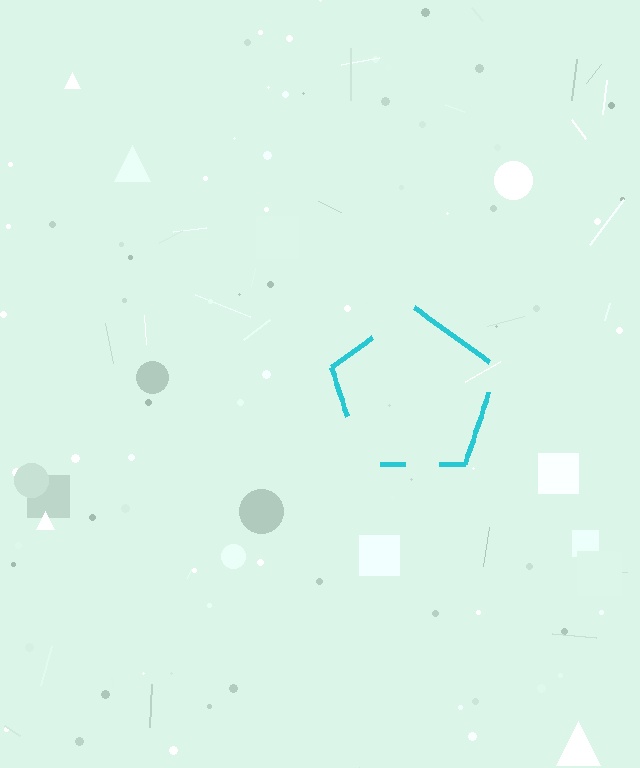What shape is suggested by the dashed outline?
The dashed outline suggests a pentagon.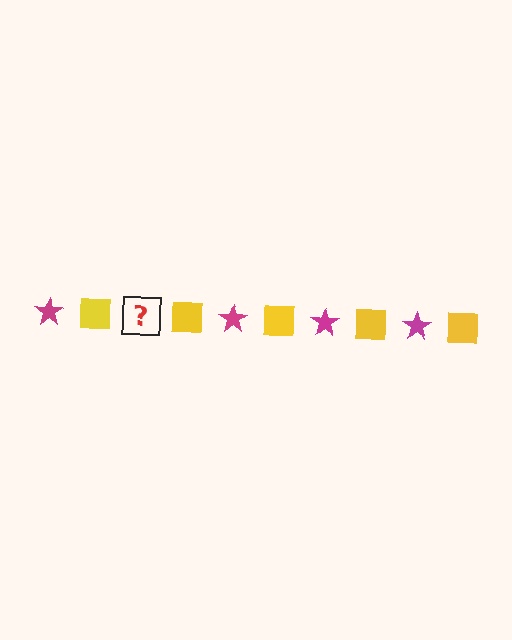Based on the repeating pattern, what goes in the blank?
The blank should be a magenta star.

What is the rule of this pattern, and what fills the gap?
The rule is that the pattern alternates between magenta star and yellow square. The gap should be filled with a magenta star.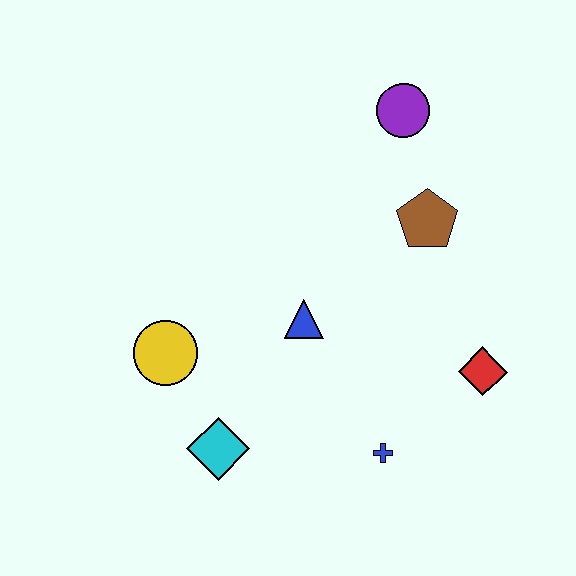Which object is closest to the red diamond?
The blue cross is closest to the red diamond.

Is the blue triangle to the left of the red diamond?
Yes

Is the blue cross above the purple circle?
No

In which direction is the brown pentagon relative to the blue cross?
The brown pentagon is above the blue cross.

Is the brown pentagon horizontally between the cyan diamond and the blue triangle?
No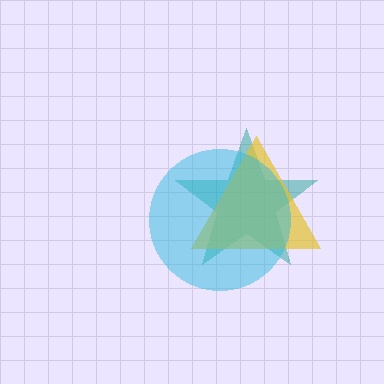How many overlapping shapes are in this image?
There are 3 overlapping shapes in the image.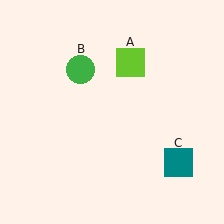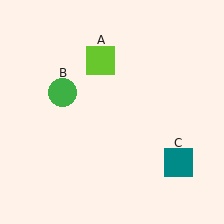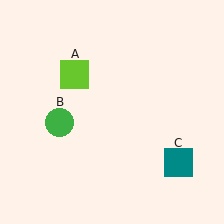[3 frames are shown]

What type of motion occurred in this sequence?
The lime square (object A), green circle (object B) rotated counterclockwise around the center of the scene.